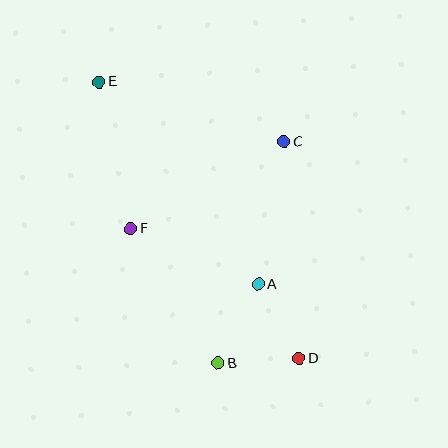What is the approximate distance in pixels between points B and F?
The distance between B and F is approximately 160 pixels.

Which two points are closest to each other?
Points B and D are closest to each other.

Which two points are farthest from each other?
Points D and E are farthest from each other.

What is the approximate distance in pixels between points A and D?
The distance between A and D is approximately 85 pixels.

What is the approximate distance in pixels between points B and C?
The distance between B and C is approximately 230 pixels.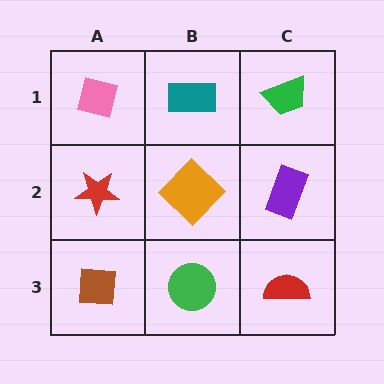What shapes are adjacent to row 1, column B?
An orange diamond (row 2, column B), a pink square (row 1, column A), a green trapezoid (row 1, column C).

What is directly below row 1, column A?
A red star.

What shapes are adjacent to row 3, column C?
A purple rectangle (row 2, column C), a green circle (row 3, column B).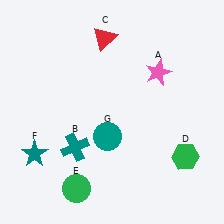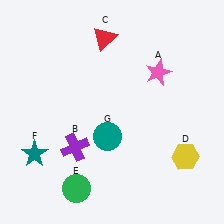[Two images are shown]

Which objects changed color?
B changed from teal to purple. D changed from green to yellow.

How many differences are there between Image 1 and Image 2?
There are 2 differences between the two images.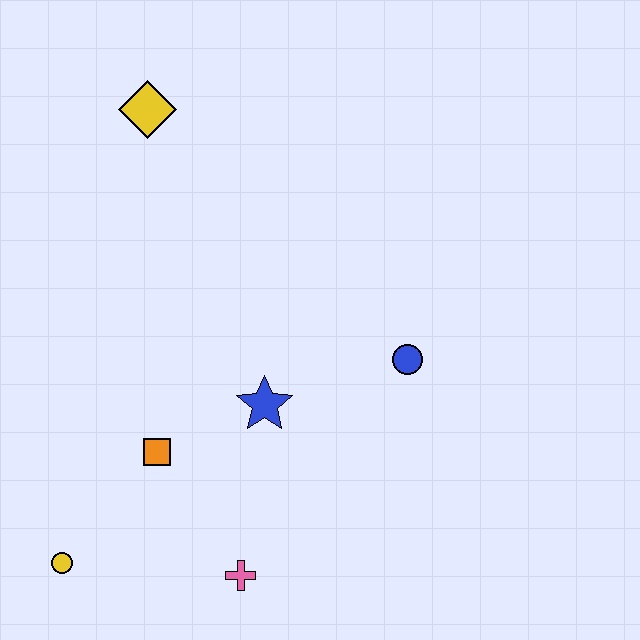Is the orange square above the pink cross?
Yes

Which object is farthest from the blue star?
The yellow diamond is farthest from the blue star.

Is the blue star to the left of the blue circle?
Yes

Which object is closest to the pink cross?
The orange square is closest to the pink cross.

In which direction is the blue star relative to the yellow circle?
The blue star is to the right of the yellow circle.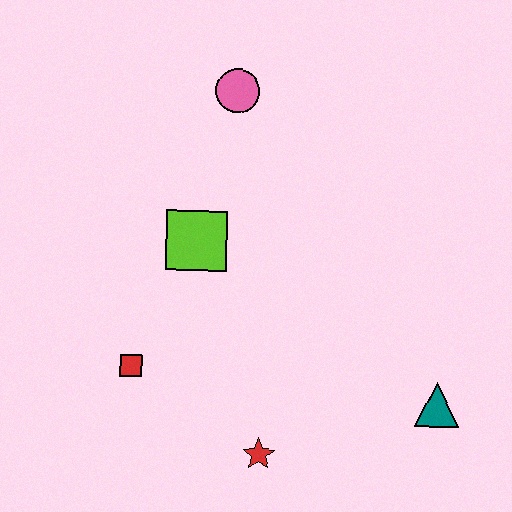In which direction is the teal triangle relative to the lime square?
The teal triangle is to the right of the lime square.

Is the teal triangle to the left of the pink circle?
No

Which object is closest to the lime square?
The red square is closest to the lime square.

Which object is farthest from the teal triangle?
The pink circle is farthest from the teal triangle.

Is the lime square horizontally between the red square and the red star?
Yes